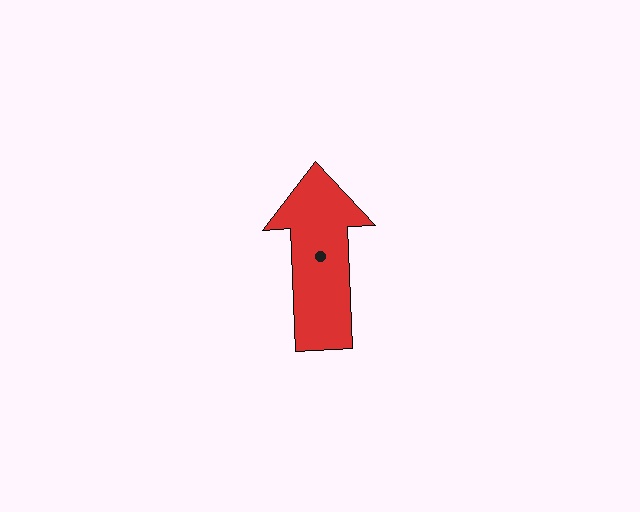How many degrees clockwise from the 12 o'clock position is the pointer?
Approximately 357 degrees.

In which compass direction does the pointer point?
North.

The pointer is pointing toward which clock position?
Roughly 12 o'clock.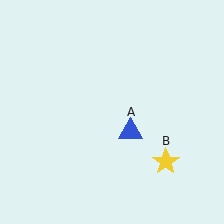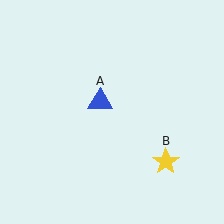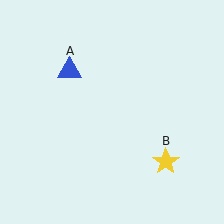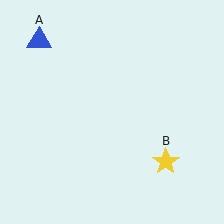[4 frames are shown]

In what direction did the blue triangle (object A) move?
The blue triangle (object A) moved up and to the left.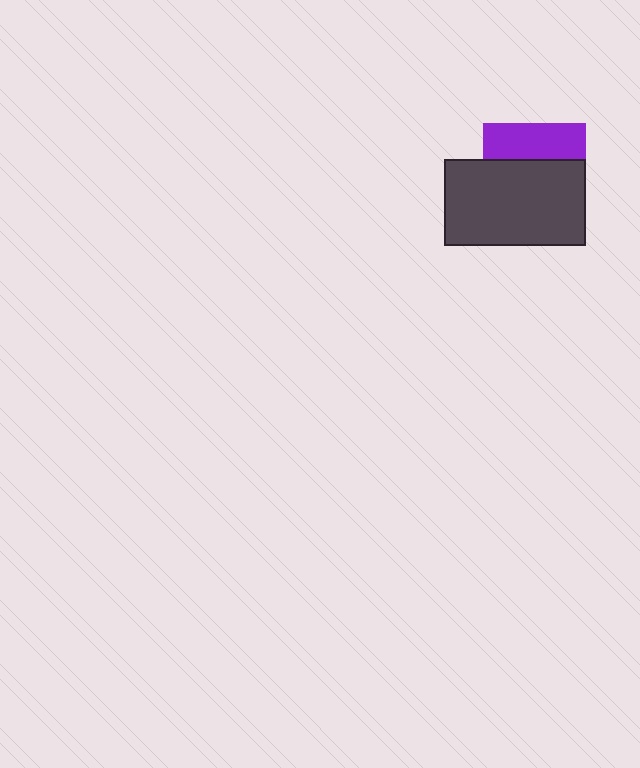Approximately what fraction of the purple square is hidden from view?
Roughly 65% of the purple square is hidden behind the dark gray rectangle.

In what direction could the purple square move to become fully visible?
The purple square could move up. That would shift it out from behind the dark gray rectangle entirely.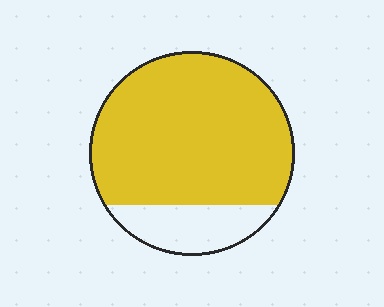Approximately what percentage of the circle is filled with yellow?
Approximately 80%.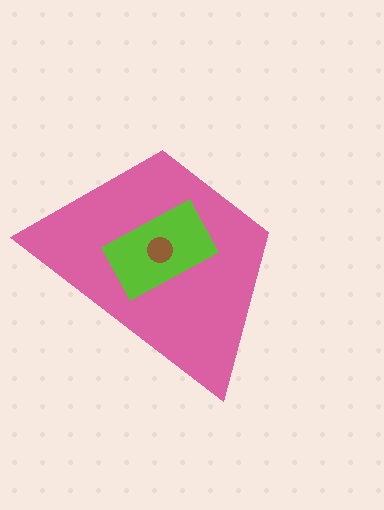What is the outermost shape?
The pink trapezoid.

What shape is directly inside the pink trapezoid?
The lime rectangle.